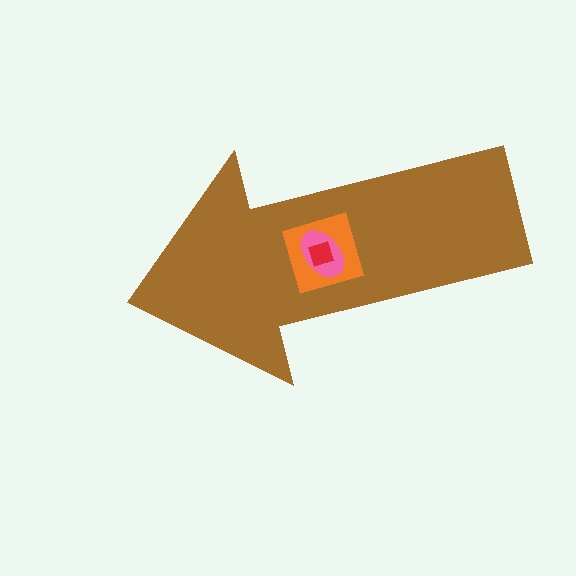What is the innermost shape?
The red diamond.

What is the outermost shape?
The brown arrow.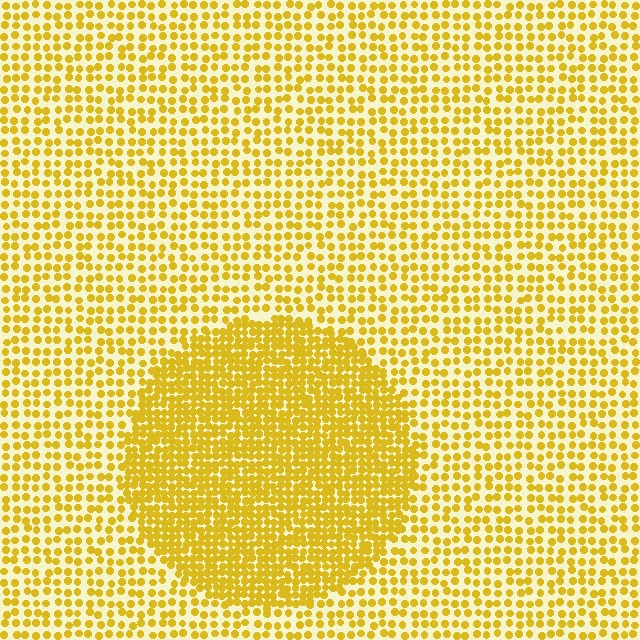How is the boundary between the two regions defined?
The boundary is defined by a change in element density (approximately 2.1x ratio). All elements are the same color, size, and shape.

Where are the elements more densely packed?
The elements are more densely packed inside the circle boundary.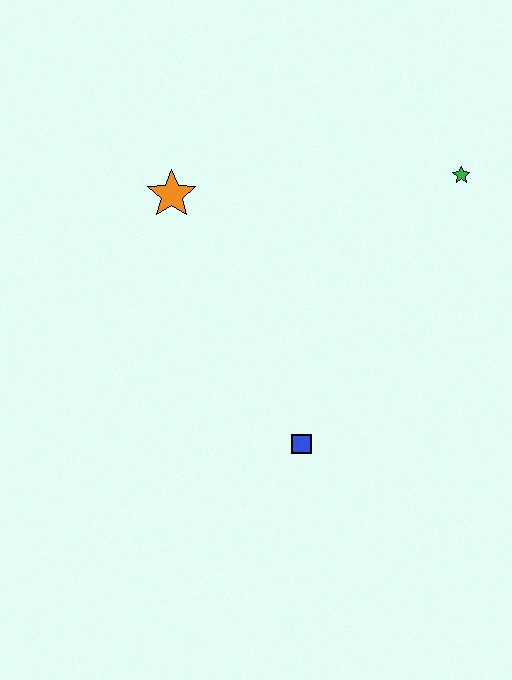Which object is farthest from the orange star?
The green star is farthest from the orange star.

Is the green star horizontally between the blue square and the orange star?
No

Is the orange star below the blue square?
No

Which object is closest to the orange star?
The blue square is closest to the orange star.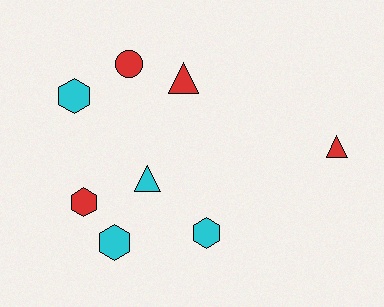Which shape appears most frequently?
Hexagon, with 4 objects.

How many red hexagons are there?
There is 1 red hexagon.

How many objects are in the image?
There are 8 objects.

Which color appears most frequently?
Red, with 4 objects.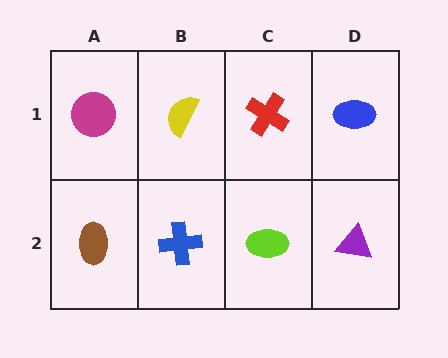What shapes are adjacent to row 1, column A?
A brown ellipse (row 2, column A), a yellow semicircle (row 1, column B).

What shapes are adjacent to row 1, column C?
A lime ellipse (row 2, column C), a yellow semicircle (row 1, column B), a blue ellipse (row 1, column D).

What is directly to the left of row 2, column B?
A brown ellipse.